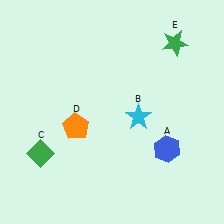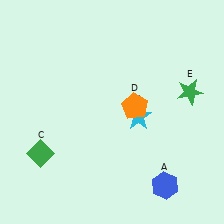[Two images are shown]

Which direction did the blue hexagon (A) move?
The blue hexagon (A) moved down.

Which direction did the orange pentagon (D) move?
The orange pentagon (D) moved right.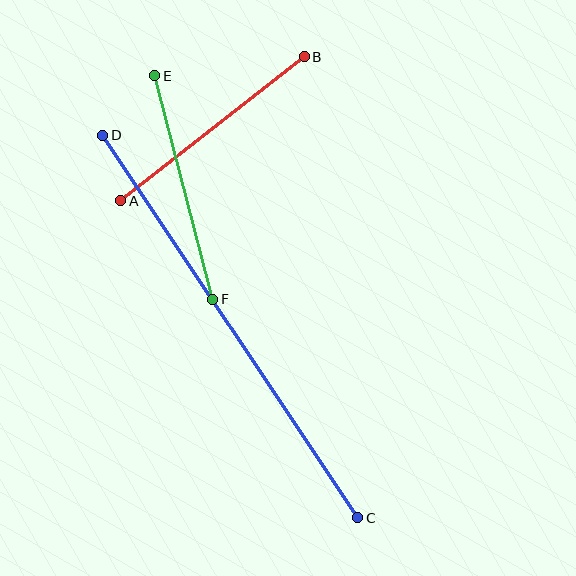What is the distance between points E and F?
The distance is approximately 231 pixels.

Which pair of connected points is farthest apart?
Points C and D are farthest apart.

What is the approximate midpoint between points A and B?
The midpoint is at approximately (213, 129) pixels.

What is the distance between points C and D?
The distance is approximately 459 pixels.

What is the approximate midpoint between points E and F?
The midpoint is at approximately (184, 188) pixels.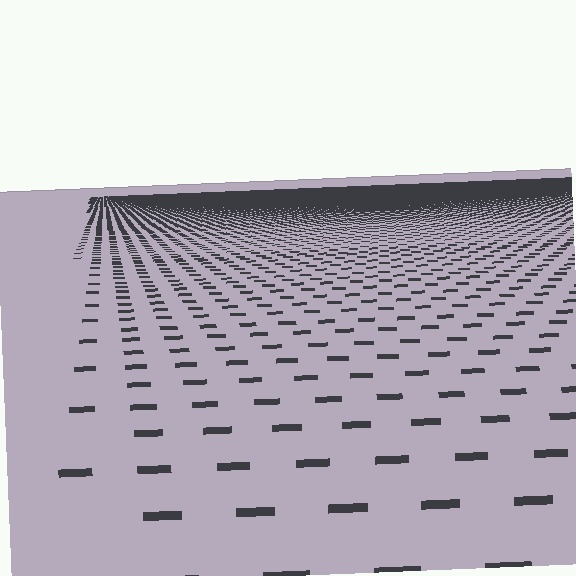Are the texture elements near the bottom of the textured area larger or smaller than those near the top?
Larger. Near the bottom, elements are closer to the viewer and appear at a bigger on-screen size.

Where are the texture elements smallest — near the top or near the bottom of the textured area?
Near the top.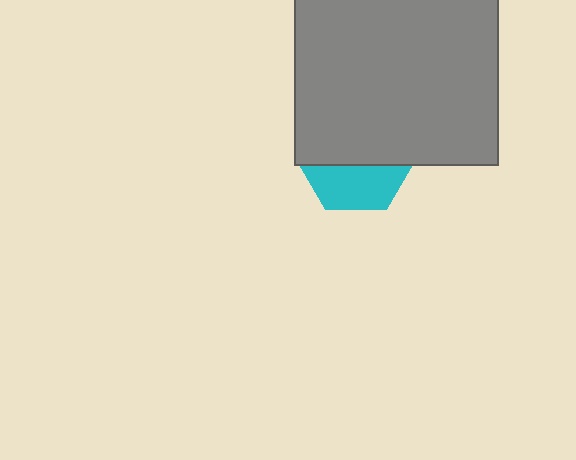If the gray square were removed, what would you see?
You would see the complete cyan hexagon.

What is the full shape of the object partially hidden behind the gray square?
The partially hidden object is a cyan hexagon.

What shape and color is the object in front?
The object in front is a gray square.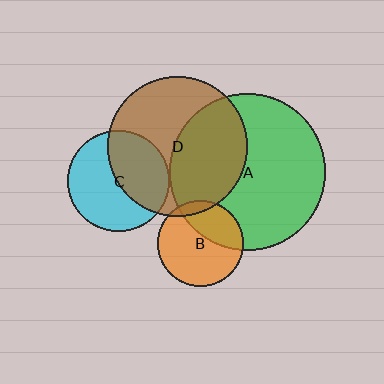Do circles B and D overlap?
Yes.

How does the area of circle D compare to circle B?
Approximately 2.7 times.